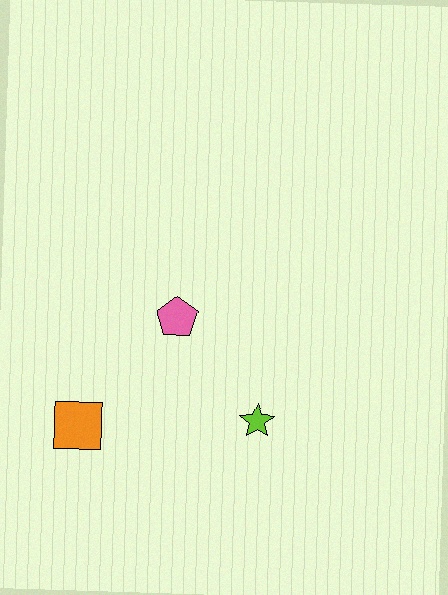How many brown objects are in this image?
There are no brown objects.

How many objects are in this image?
There are 3 objects.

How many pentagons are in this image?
There is 1 pentagon.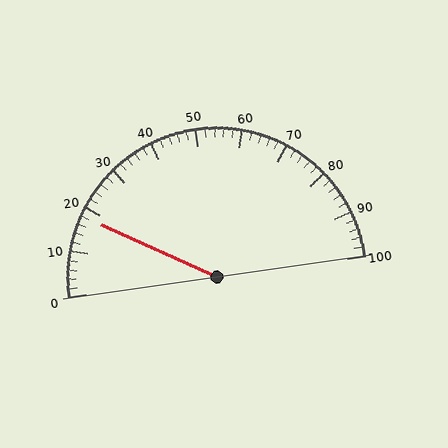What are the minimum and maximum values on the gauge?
The gauge ranges from 0 to 100.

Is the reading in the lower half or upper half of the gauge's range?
The reading is in the lower half of the range (0 to 100).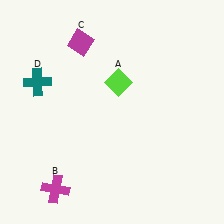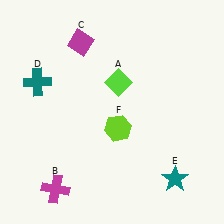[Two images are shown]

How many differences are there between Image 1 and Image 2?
There are 2 differences between the two images.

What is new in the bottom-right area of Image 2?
A lime hexagon (F) was added in the bottom-right area of Image 2.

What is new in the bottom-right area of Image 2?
A teal star (E) was added in the bottom-right area of Image 2.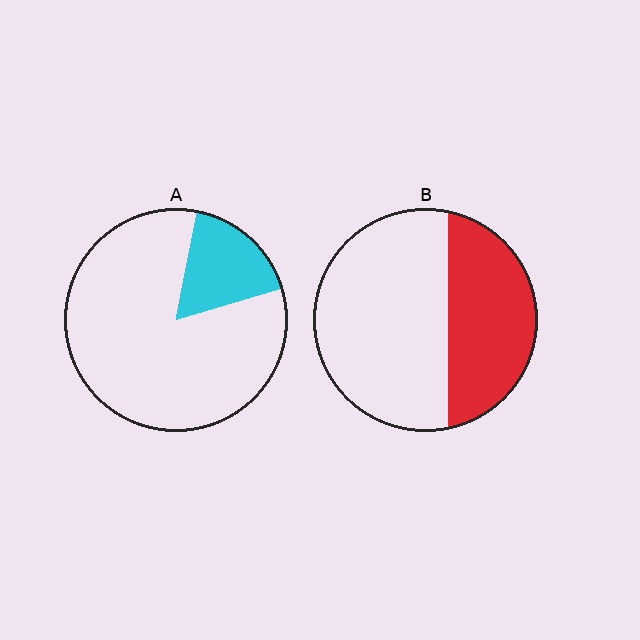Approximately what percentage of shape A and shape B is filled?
A is approximately 20% and B is approximately 35%.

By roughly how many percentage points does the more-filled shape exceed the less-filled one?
By roughly 20 percentage points (B over A).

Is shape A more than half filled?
No.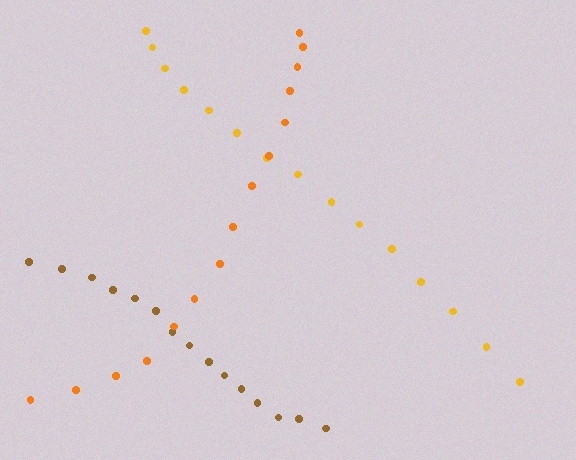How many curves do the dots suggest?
There are 3 distinct paths.